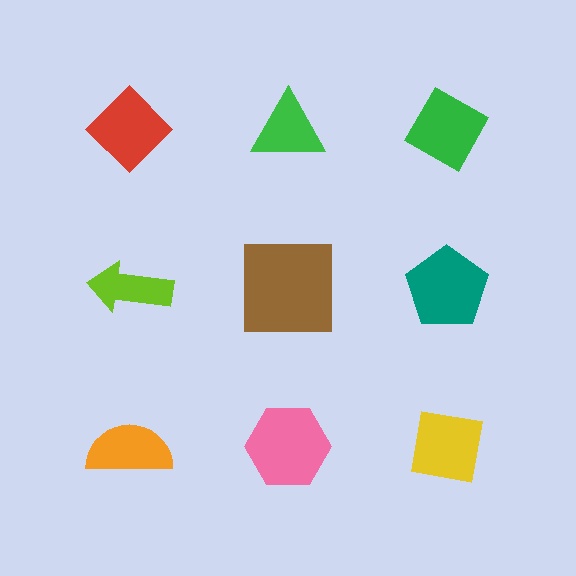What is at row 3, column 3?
A yellow square.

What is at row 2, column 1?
A lime arrow.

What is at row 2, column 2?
A brown square.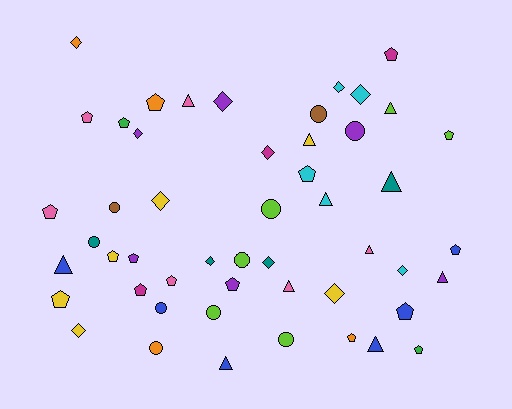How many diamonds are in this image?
There are 12 diamonds.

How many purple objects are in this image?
There are 6 purple objects.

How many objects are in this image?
There are 50 objects.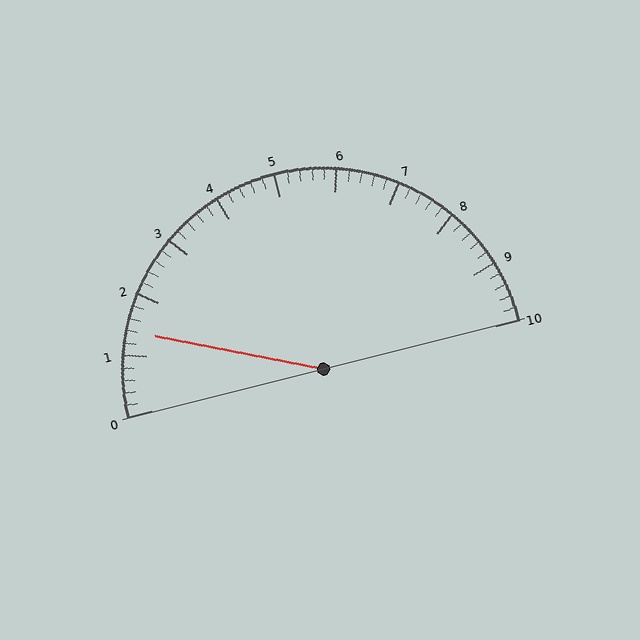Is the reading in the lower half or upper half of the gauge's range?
The reading is in the lower half of the range (0 to 10).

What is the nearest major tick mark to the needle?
The nearest major tick mark is 1.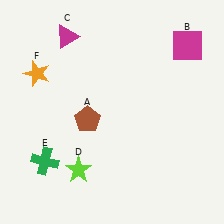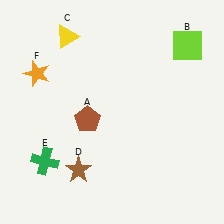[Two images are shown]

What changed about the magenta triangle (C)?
In Image 1, C is magenta. In Image 2, it changed to yellow.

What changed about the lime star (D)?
In Image 1, D is lime. In Image 2, it changed to brown.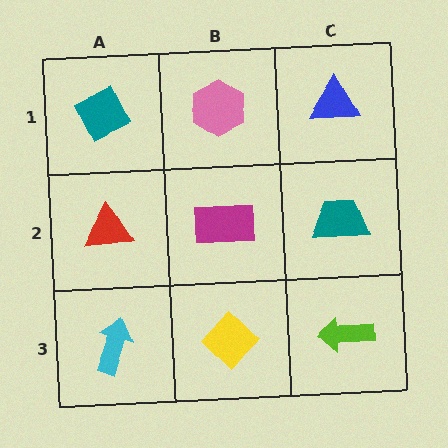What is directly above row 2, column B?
A pink hexagon.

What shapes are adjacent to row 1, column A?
A red triangle (row 2, column A), a pink hexagon (row 1, column B).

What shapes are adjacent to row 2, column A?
A teal diamond (row 1, column A), a cyan arrow (row 3, column A), a magenta rectangle (row 2, column B).